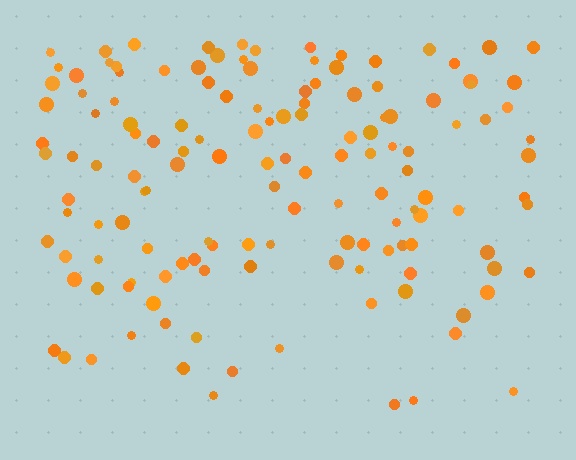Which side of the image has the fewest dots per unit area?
The bottom.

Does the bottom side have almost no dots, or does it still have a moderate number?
Still a moderate number, just noticeably fewer than the top.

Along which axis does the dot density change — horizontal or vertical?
Vertical.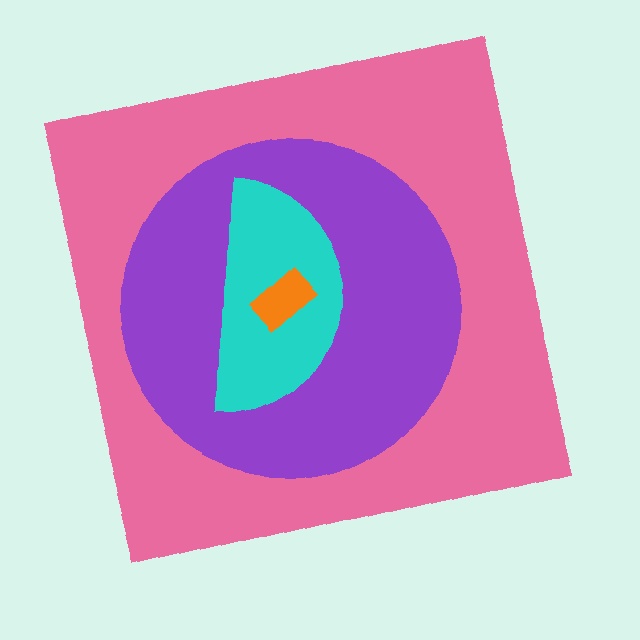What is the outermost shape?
The pink square.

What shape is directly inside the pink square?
The purple circle.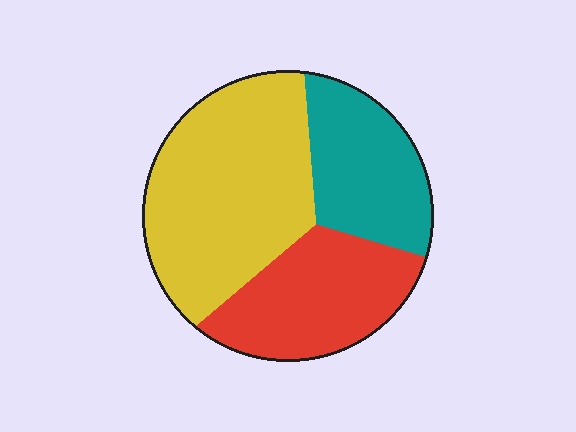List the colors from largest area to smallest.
From largest to smallest: yellow, red, teal.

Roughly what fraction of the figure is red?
Red covers about 30% of the figure.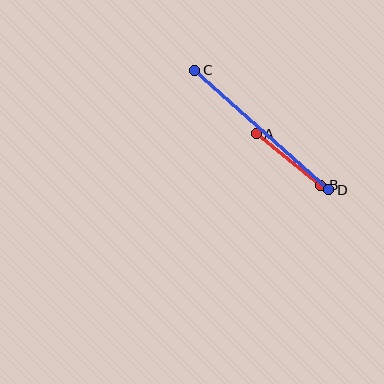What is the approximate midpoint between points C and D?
The midpoint is at approximately (262, 130) pixels.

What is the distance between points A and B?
The distance is approximately 83 pixels.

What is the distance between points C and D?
The distance is approximately 179 pixels.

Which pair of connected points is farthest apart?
Points C and D are farthest apart.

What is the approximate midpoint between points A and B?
The midpoint is at approximately (288, 160) pixels.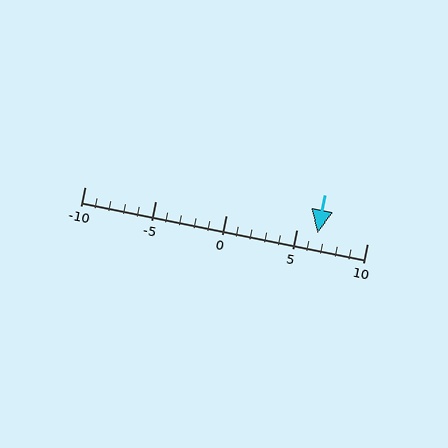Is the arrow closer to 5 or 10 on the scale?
The arrow is closer to 5.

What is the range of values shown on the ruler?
The ruler shows values from -10 to 10.